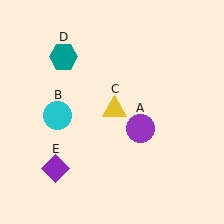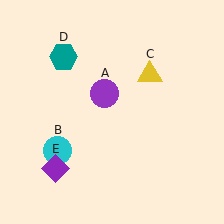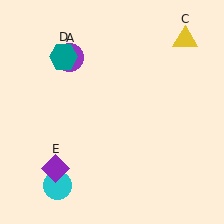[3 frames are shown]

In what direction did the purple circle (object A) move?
The purple circle (object A) moved up and to the left.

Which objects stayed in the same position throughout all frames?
Teal hexagon (object D) and purple diamond (object E) remained stationary.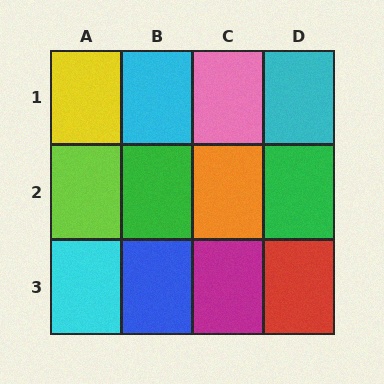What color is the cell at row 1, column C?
Pink.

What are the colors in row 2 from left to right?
Lime, green, orange, green.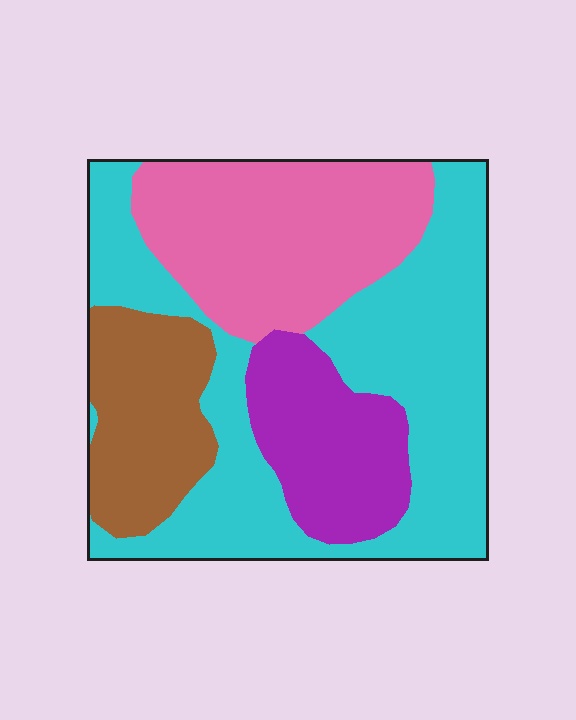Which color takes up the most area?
Cyan, at roughly 45%.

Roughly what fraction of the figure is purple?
Purple covers 15% of the figure.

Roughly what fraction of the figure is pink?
Pink covers about 25% of the figure.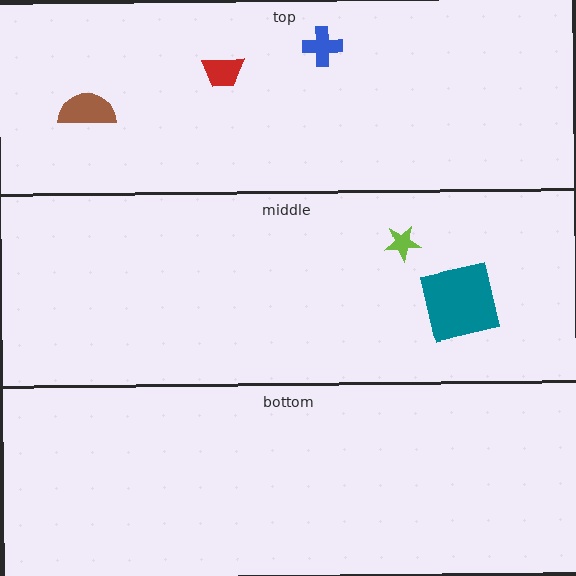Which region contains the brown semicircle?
The top region.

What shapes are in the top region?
The brown semicircle, the red trapezoid, the blue cross.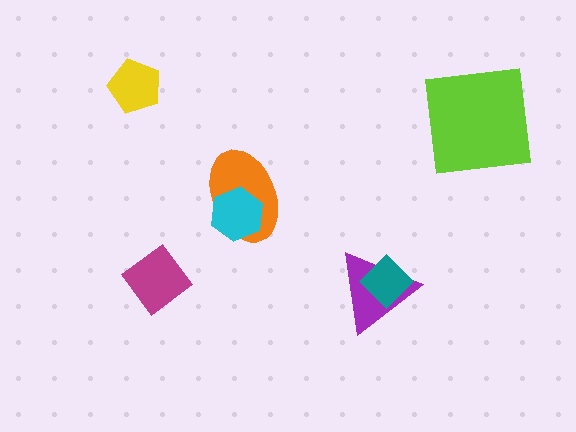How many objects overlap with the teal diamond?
1 object overlaps with the teal diamond.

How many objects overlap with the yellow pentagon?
0 objects overlap with the yellow pentagon.